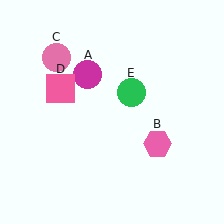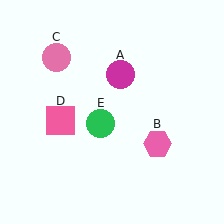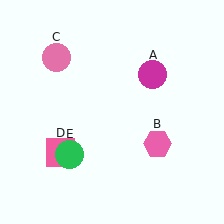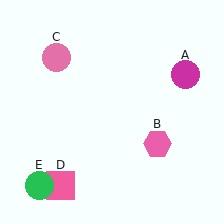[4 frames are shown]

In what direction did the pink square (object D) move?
The pink square (object D) moved down.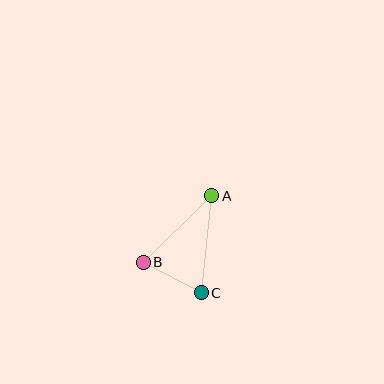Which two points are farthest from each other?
Points A and C are farthest from each other.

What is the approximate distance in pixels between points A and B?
The distance between A and B is approximately 96 pixels.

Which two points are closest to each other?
Points B and C are closest to each other.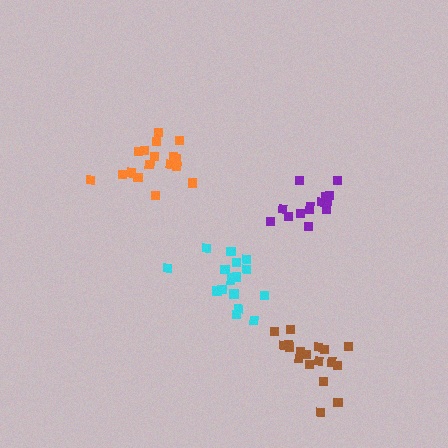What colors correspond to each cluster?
The clusters are colored: brown, purple, orange, cyan.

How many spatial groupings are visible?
There are 4 spatial groupings.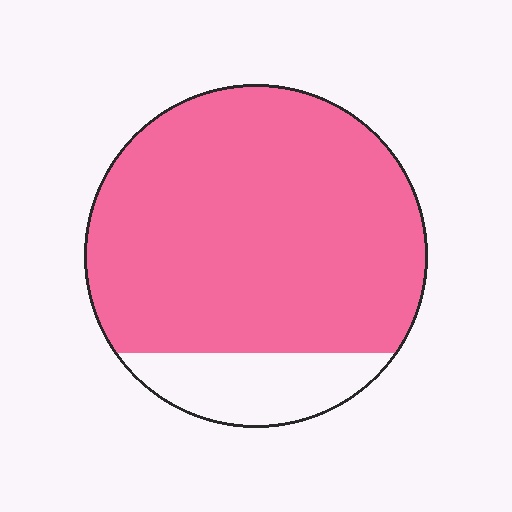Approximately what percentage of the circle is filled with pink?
Approximately 85%.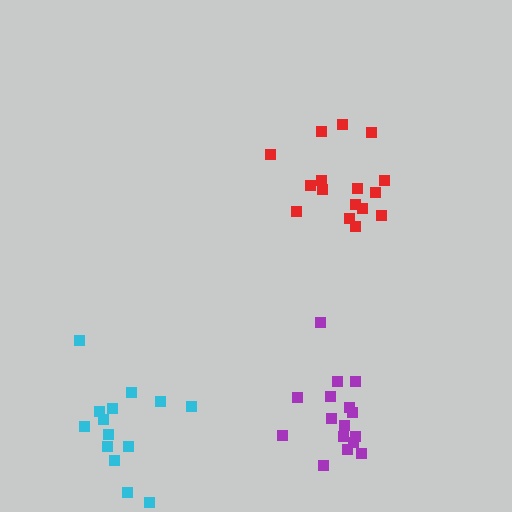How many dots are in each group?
Group 1: 16 dots, Group 2: 16 dots, Group 3: 14 dots (46 total).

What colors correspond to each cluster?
The clusters are colored: purple, red, cyan.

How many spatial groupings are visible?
There are 3 spatial groupings.